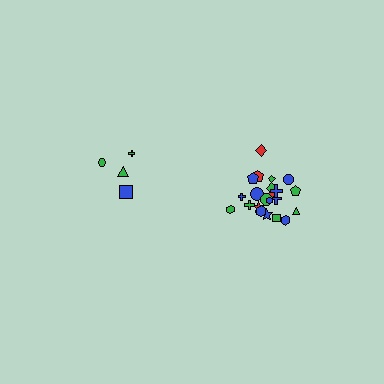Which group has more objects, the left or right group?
The right group.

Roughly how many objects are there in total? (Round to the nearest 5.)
Roughly 25 objects in total.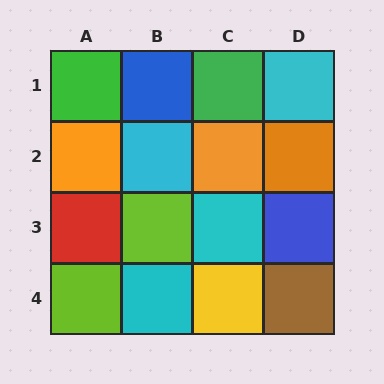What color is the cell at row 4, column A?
Lime.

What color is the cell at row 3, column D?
Blue.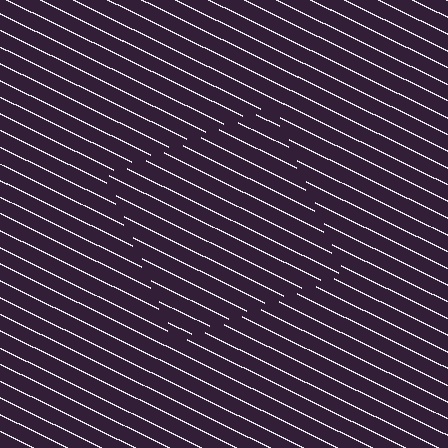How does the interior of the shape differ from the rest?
The interior of the shape contains the same grating, shifted by half a period — the contour is defined by the phase discontinuity where line-ends from the inner and outer gratings abut.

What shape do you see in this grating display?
An illusory square. The interior of the shape contains the same grating, shifted by half a period — the contour is defined by the phase discontinuity where line-ends from the inner and outer gratings abut.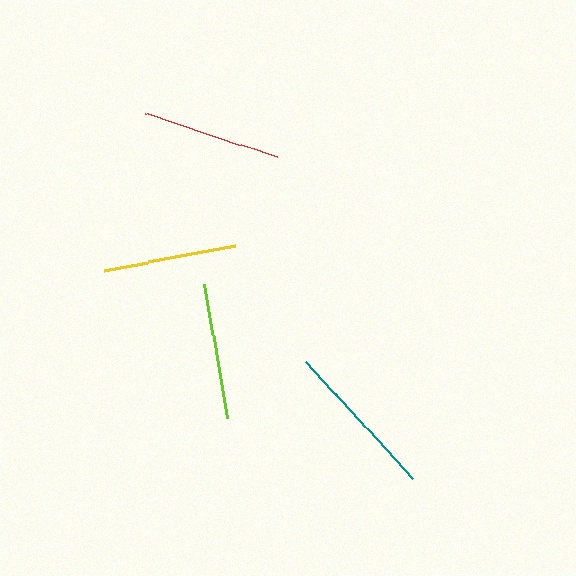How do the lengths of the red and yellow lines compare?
The red and yellow lines are approximately the same length.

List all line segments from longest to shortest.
From longest to shortest: teal, red, lime, yellow.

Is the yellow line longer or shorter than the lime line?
The lime line is longer than the yellow line.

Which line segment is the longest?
The teal line is the longest at approximately 158 pixels.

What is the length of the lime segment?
The lime segment is approximately 136 pixels long.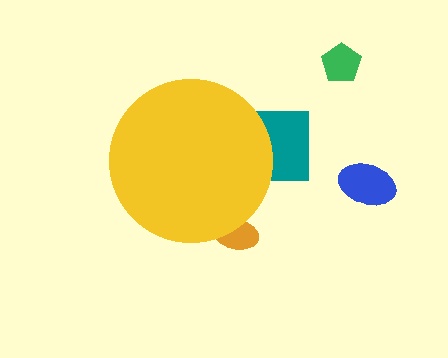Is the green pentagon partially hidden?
No, the green pentagon is fully visible.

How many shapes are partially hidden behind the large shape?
3 shapes are partially hidden.